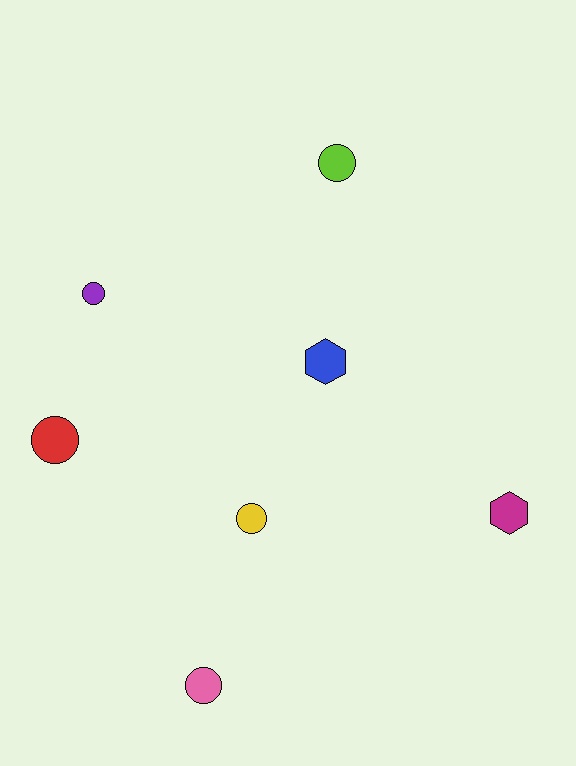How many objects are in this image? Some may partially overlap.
There are 7 objects.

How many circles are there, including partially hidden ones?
There are 5 circles.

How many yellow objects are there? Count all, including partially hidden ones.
There is 1 yellow object.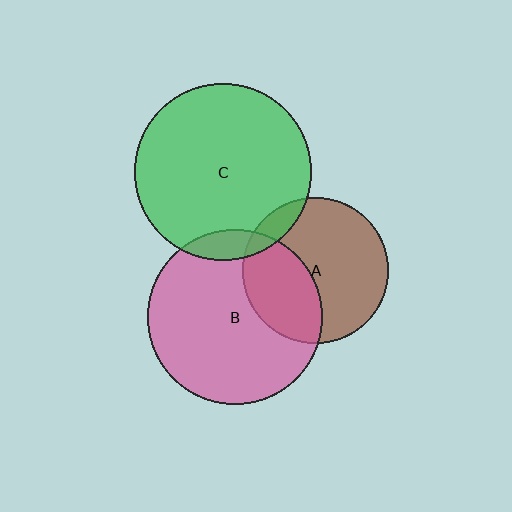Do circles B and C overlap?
Yes.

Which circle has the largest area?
Circle C (green).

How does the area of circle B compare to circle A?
Approximately 1.4 times.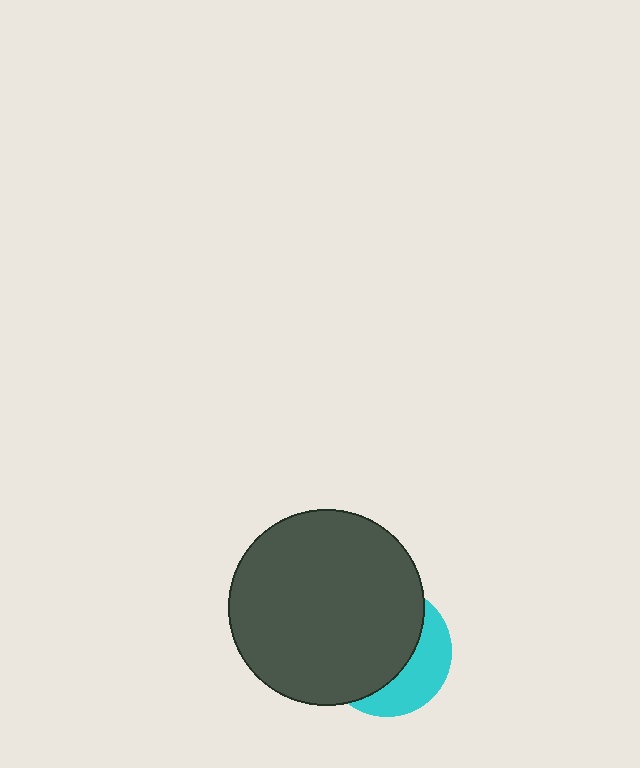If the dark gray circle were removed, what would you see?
You would see the complete cyan circle.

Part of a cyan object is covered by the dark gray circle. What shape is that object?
It is a circle.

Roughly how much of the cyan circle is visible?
A small part of it is visible (roughly 34%).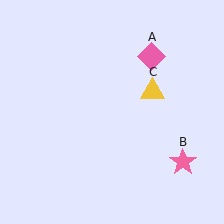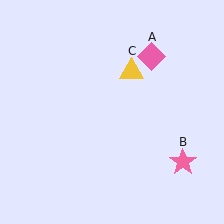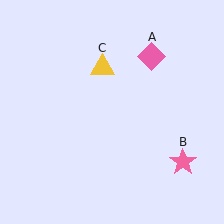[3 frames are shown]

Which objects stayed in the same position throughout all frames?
Pink diamond (object A) and pink star (object B) remained stationary.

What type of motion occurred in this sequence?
The yellow triangle (object C) rotated counterclockwise around the center of the scene.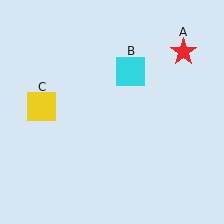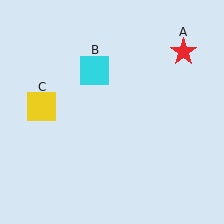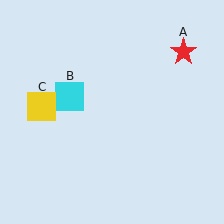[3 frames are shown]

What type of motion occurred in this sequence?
The cyan square (object B) rotated counterclockwise around the center of the scene.